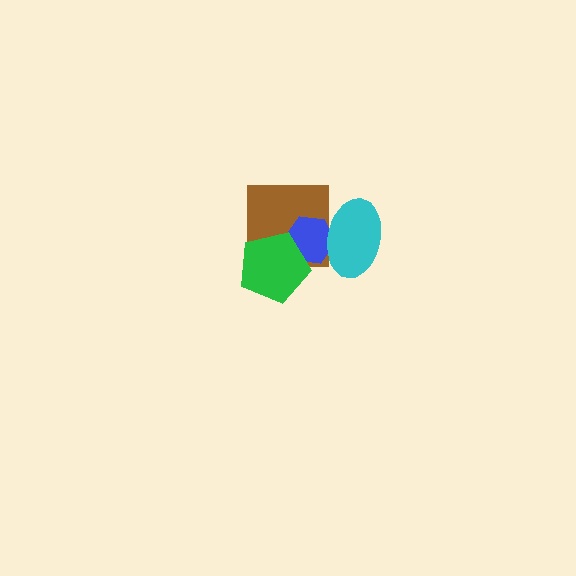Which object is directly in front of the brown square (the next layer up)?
The blue hexagon is directly in front of the brown square.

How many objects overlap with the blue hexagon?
3 objects overlap with the blue hexagon.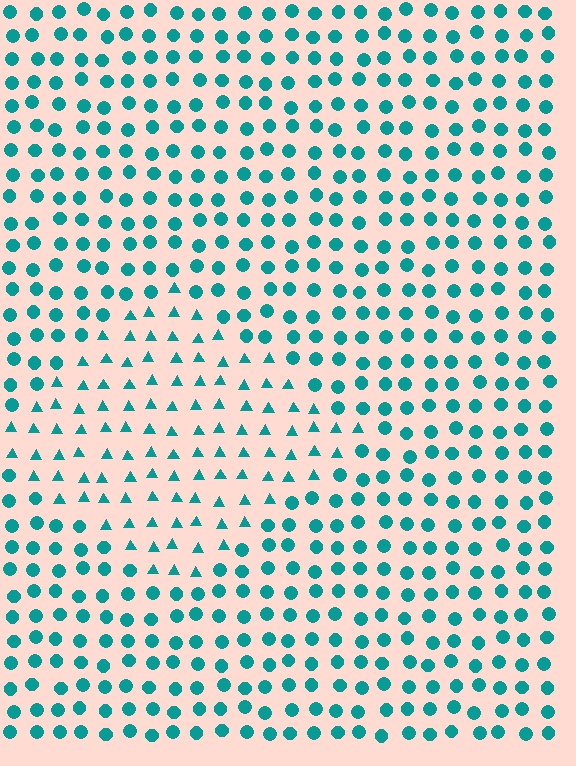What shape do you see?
I see a diamond.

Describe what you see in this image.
The image is filled with small teal elements arranged in a uniform grid. A diamond-shaped region contains triangles, while the surrounding area contains circles. The boundary is defined purely by the change in element shape.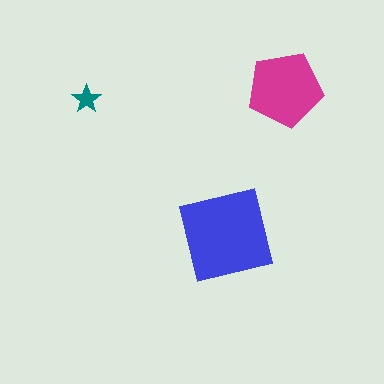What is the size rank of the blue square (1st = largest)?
1st.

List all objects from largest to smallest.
The blue square, the magenta pentagon, the teal star.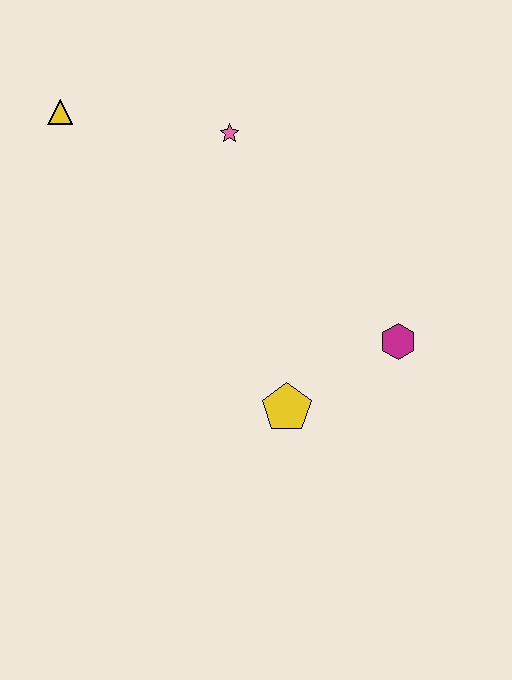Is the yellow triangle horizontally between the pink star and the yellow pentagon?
No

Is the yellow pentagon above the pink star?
No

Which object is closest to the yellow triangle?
The pink star is closest to the yellow triangle.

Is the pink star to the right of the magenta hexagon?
No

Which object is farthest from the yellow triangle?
The magenta hexagon is farthest from the yellow triangle.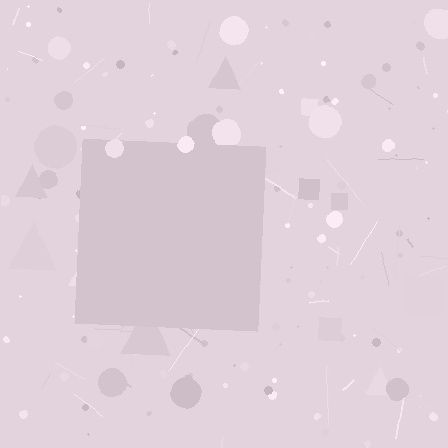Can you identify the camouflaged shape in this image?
The camouflaged shape is a square.